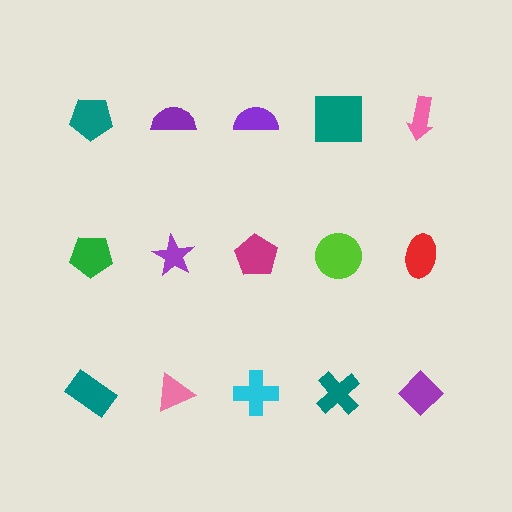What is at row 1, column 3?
A purple semicircle.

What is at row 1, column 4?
A teal square.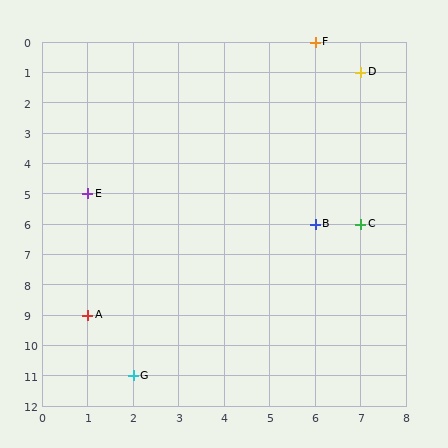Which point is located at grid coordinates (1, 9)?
Point A is at (1, 9).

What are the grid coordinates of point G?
Point G is at grid coordinates (2, 11).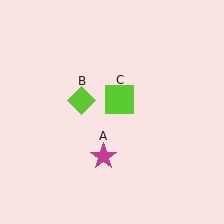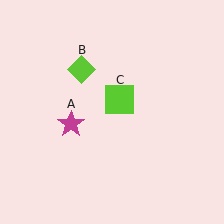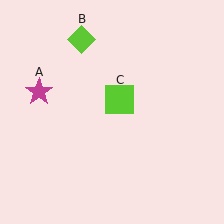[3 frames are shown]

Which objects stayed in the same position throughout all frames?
Lime square (object C) remained stationary.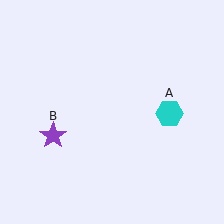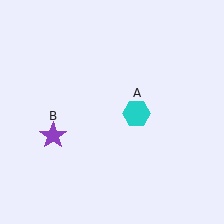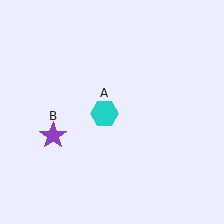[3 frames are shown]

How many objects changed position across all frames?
1 object changed position: cyan hexagon (object A).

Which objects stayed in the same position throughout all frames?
Purple star (object B) remained stationary.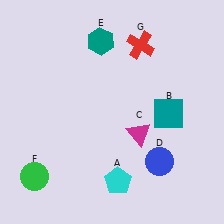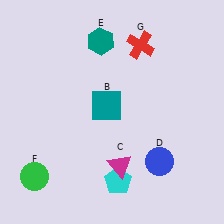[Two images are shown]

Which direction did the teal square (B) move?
The teal square (B) moved left.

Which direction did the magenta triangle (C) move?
The magenta triangle (C) moved down.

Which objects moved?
The objects that moved are: the teal square (B), the magenta triangle (C).